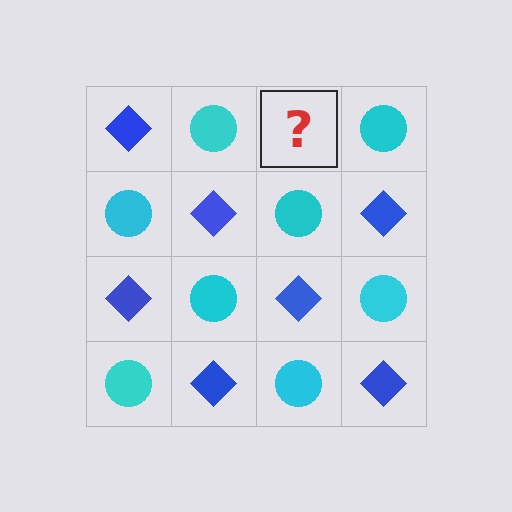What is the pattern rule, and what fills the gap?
The rule is that it alternates blue diamond and cyan circle in a checkerboard pattern. The gap should be filled with a blue diamond.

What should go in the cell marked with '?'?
The missing cell should contain a blue diamond.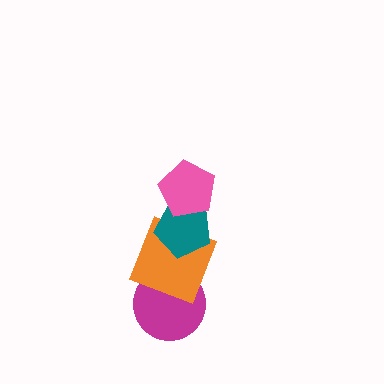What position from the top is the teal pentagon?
The teal pentagon is 2nd from the top.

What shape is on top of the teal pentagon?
The pink pentagon is on top of the teal pentagon.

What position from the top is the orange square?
The orange square is 3rd from the top.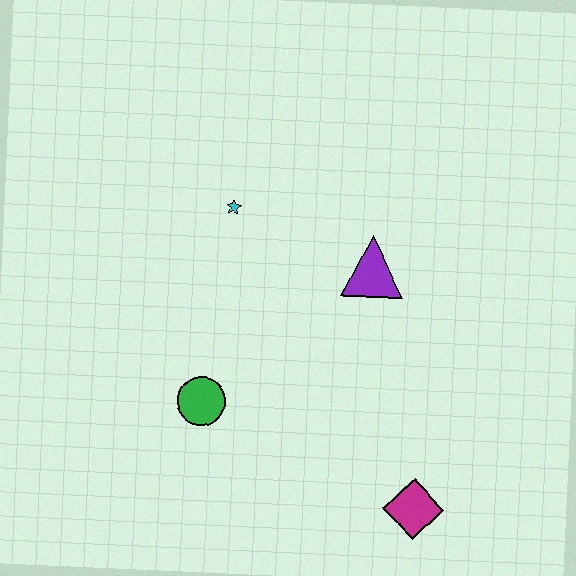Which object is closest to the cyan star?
The purple triangle is closest to the cyan star.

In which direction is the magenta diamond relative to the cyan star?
The magenta diamond is below the cyan star.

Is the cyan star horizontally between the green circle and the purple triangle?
Yes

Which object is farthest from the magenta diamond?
The cyan star is farthest from the magenta diamond.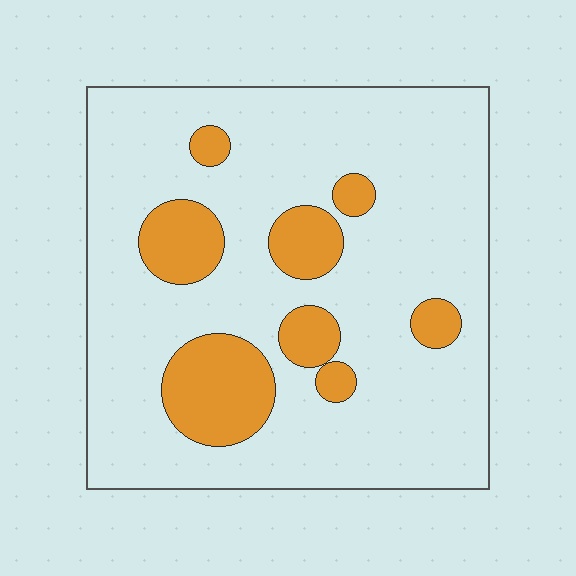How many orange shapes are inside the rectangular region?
8.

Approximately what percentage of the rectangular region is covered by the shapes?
Approximately 20%.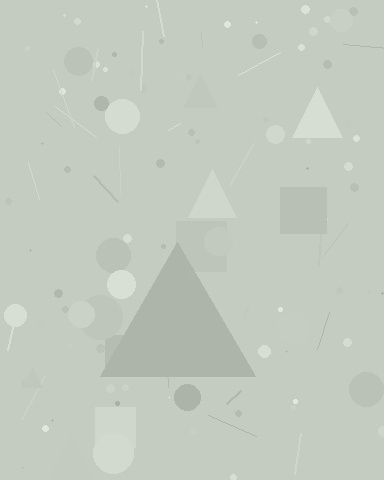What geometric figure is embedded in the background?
A triangle is embedded in the background.